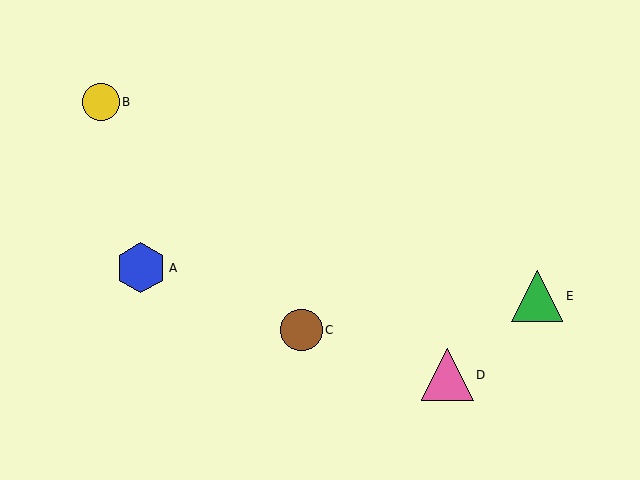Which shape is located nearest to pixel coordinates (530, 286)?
The green triangle (labeled E) at (537, 296) is nearest to that location.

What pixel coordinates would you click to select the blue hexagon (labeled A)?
Click at (141, 268) to select the blue hexagon A.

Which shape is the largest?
The pink triangle (labeled D) is the largest.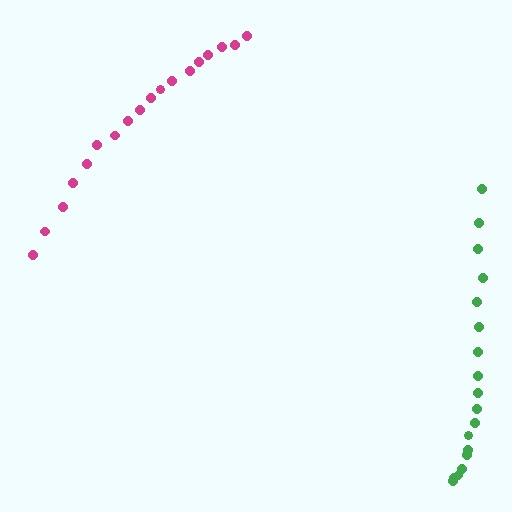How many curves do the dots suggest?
There are 2 distinct paths.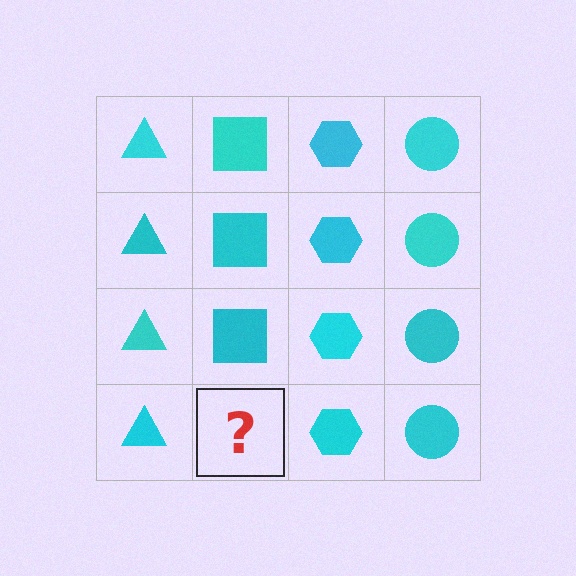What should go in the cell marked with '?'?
The missing cell should contain a cyan square.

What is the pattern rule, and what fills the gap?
The rule is that each column has a consistent shape. The gap should be filled with a cyan square.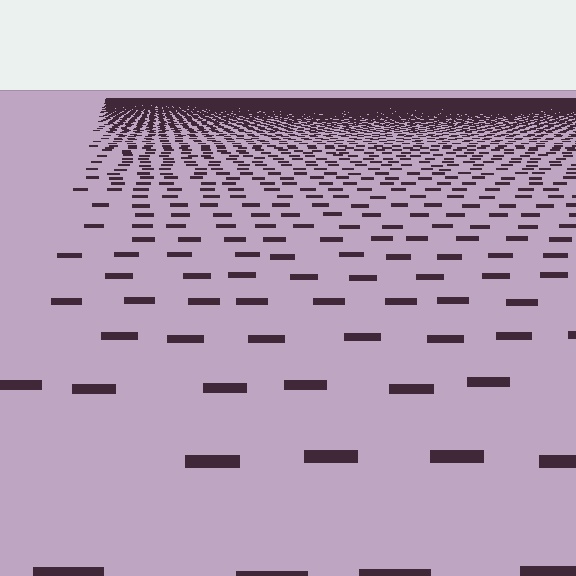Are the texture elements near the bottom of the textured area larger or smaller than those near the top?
Larger. Near the bottom, elements are closer to the viewer and appear at a bigger on-screen size.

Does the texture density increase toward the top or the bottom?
Density increases toward the top.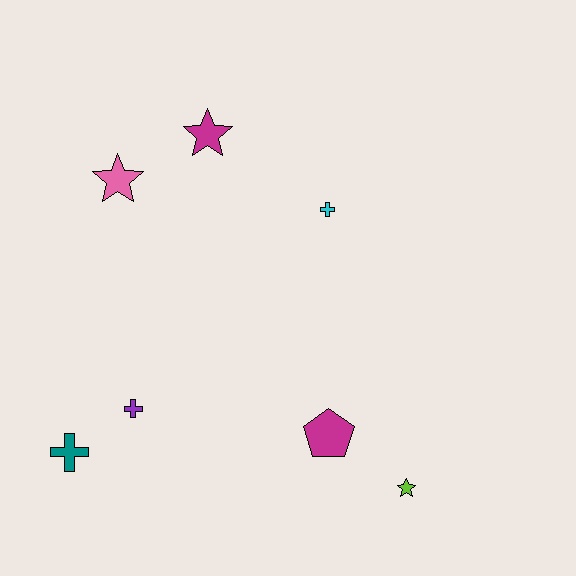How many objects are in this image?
There are 7 objects.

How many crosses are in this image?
There are 3 crosses.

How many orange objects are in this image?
There are no orange objects.